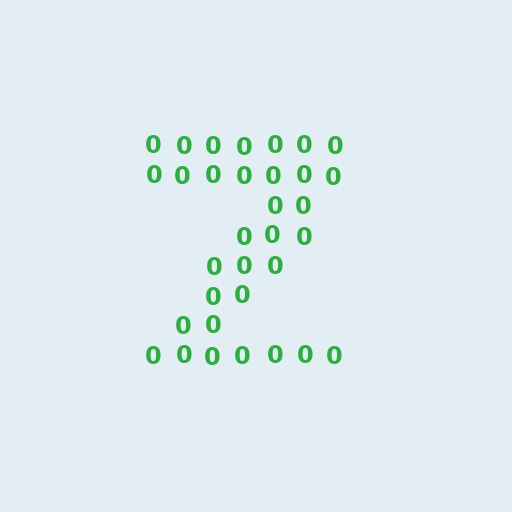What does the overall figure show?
The overall figure shows the letter Z.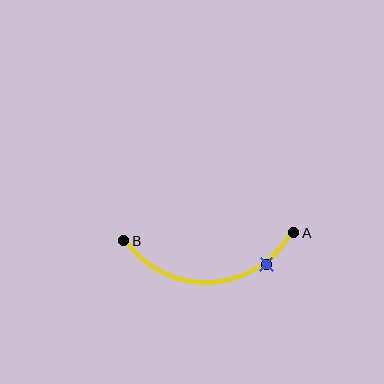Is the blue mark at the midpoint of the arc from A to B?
No. The blue mark lies on the arc but is closer to endpoint A. The arc midpoint would be at the point on the curve equidistant along the arc from both A and B.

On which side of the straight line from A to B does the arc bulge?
The arc bulges below the straight line connecting A and B.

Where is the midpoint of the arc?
The arc midpoint is the point on the curve farthest from the straight line joining A and B. It sits below that line.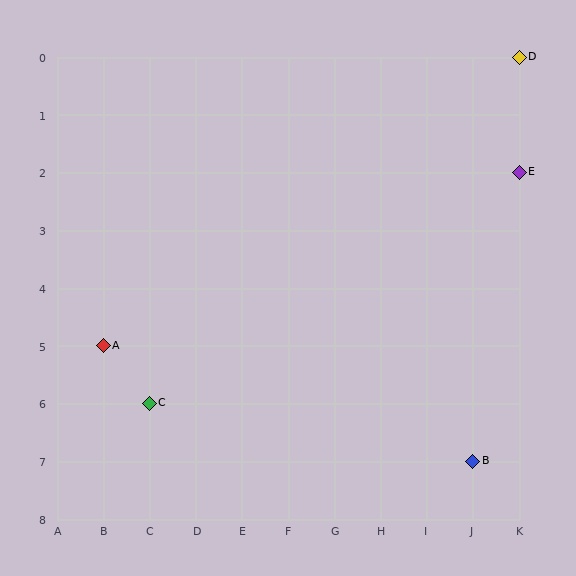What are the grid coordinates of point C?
Point C is at grid coordinates (C, 6).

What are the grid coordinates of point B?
Point B is at grid coordinates (J, 7).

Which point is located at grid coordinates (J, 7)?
Point B is at (J, 7).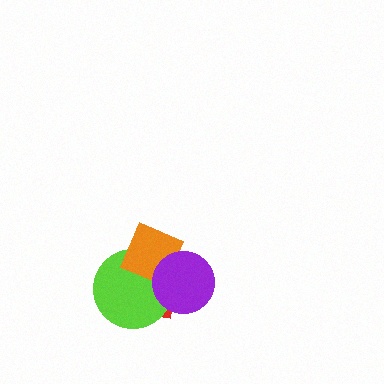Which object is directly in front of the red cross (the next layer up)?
The lime circle is directly in front of the red cross.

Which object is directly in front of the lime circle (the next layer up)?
The orange diamond is directly in front of the lime circle.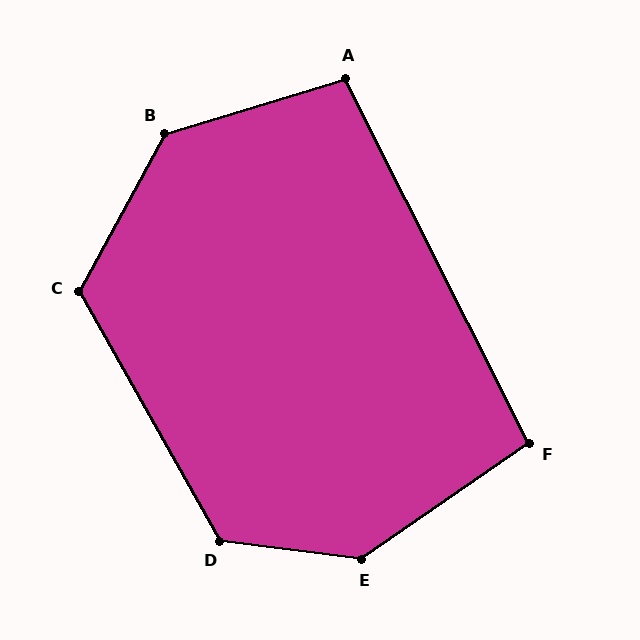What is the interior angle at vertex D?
Approximately 127 degrees (obtuse).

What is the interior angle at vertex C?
Approximately 122 degrees (obtuse).